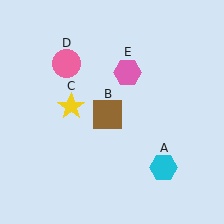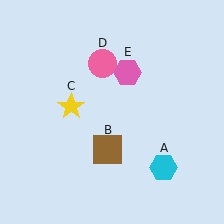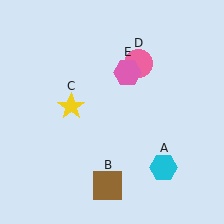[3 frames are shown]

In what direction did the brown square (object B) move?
The brown square (object B) moved down.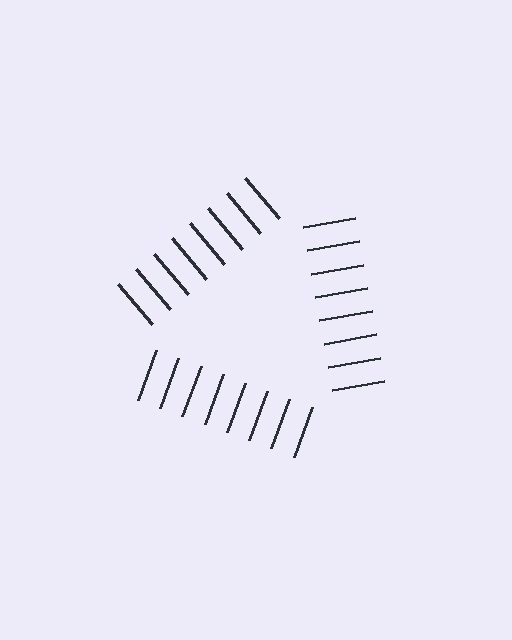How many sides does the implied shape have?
3 sides — the line-ends trace a triangle.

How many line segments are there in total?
24 — 8 along each of the 3 edges.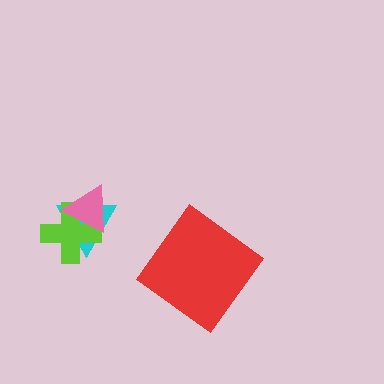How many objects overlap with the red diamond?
0 objects overlap with the red diamond.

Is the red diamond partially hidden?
No, no other shape covers it.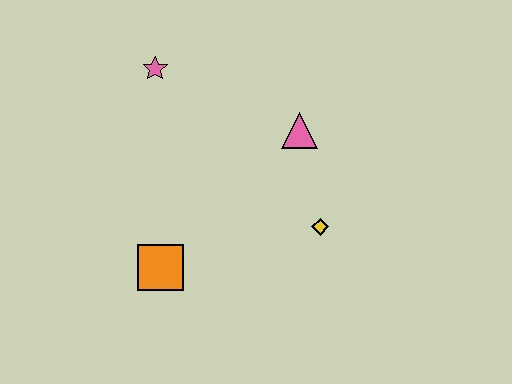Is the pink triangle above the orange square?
Yes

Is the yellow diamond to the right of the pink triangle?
Yes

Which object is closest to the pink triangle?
The yellow diamond is closest to the pink triangle.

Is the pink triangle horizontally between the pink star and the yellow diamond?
Yes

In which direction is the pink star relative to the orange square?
The pink star is above the orange square.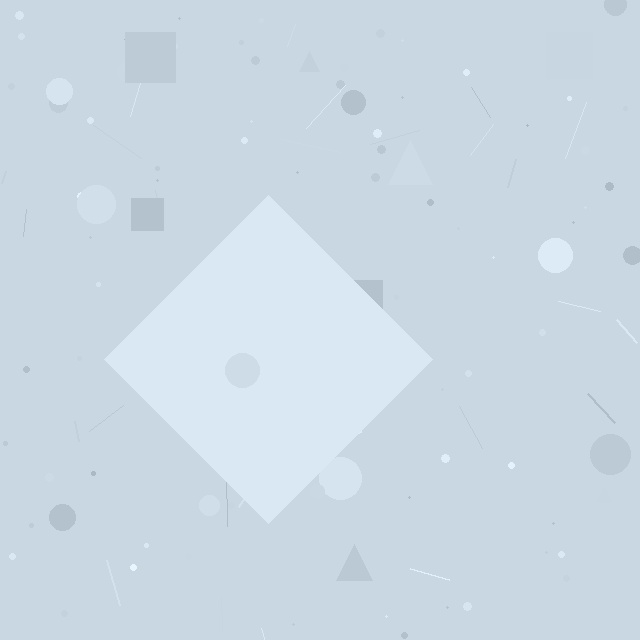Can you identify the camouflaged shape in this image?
The camouflaged shape is a diamond.